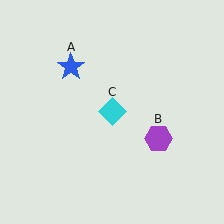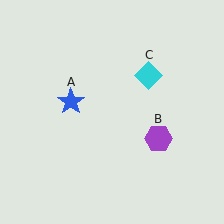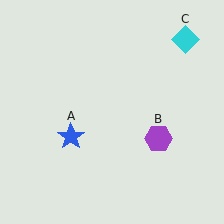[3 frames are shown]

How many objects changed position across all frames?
2 objects changed position: blue star (object A), cyan diamond (object C).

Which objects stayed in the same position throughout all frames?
Purple hexagon (object B) remained stationary.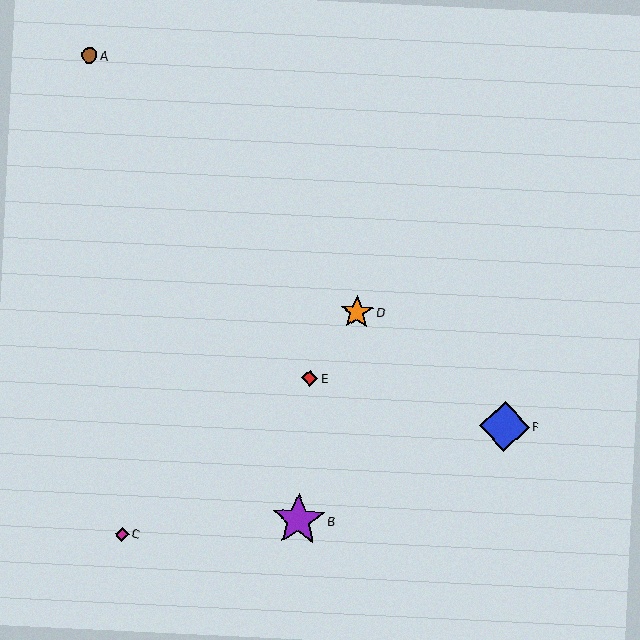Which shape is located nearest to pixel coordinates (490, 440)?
The blue diamond (labeled F) at (504, 426) is nearest to that location.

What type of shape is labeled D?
Shape D is an orange star.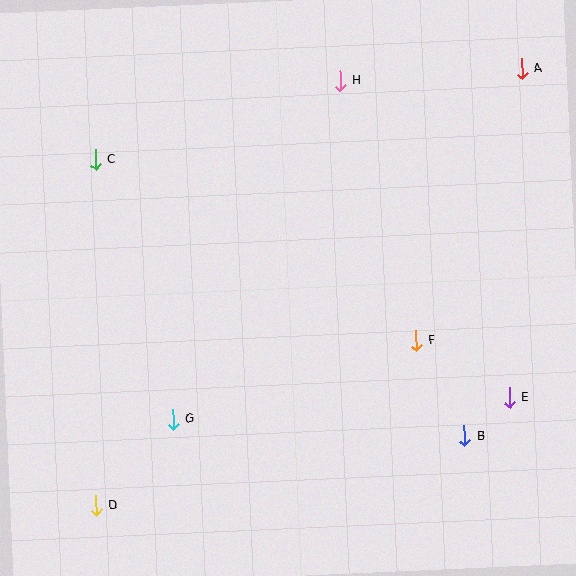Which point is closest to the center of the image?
Point F at (416, 341) is closest to the center.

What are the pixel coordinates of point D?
Point D is at (96, 505).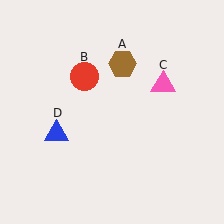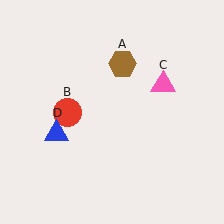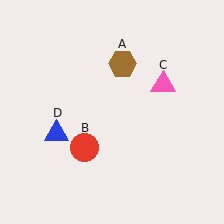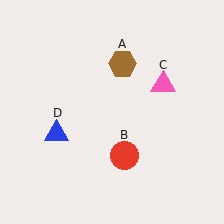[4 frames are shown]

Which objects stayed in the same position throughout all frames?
Brown hexagon (object A) and pink triangle (object C) and blue triangle (object D) remained stationary.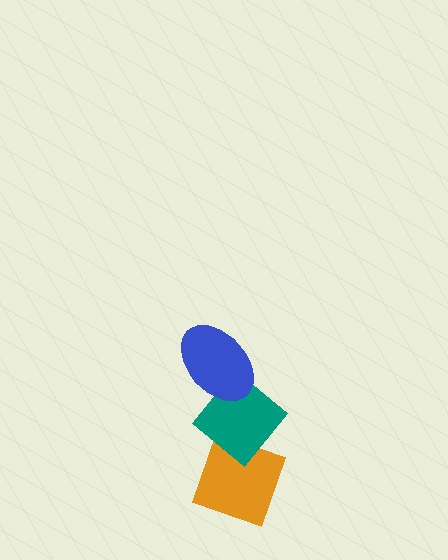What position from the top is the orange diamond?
The orange diamond is 3rd from the top.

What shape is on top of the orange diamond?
The teal diamond is on top of the orange diamond.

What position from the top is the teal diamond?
The teal diamond is 2nd from the top.